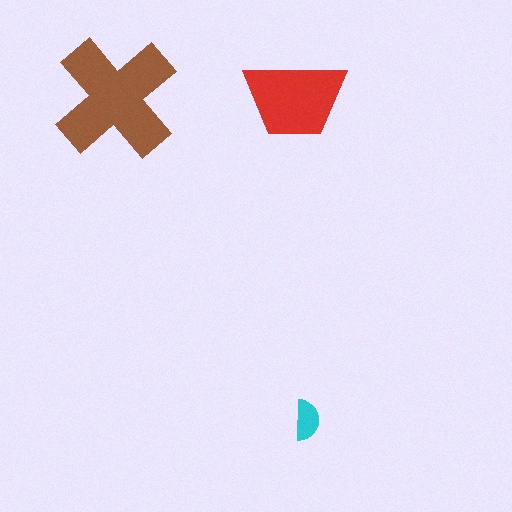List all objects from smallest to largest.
The cyan semicircle, the red trapezoid, the brown cross.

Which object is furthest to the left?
The brown cross is leftmost.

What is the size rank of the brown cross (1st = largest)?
1st.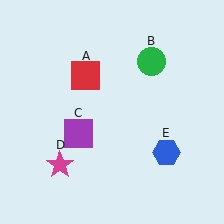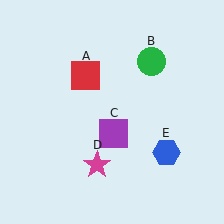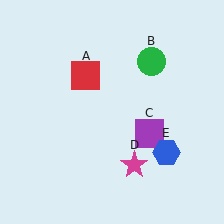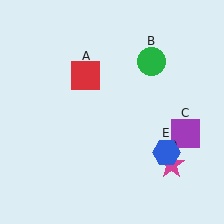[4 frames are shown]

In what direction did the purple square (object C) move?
The purple square (object C) moved right.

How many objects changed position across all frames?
2 objects changed position: purple square (object C), magenta star (object D).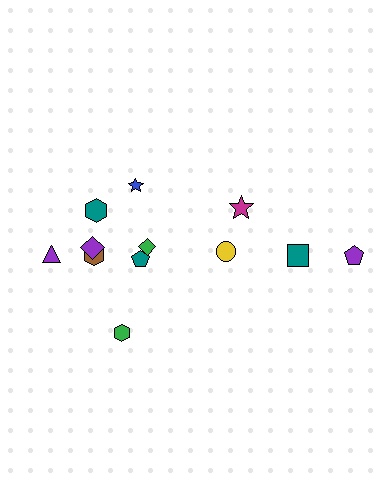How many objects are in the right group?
There are 4 objects.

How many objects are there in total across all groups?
There are 12 objects.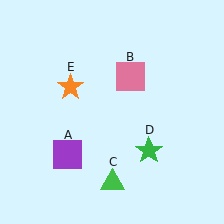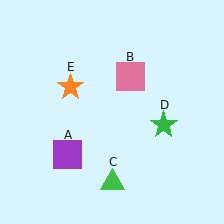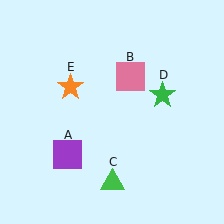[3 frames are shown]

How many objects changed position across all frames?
1 object changed position: green star (object D).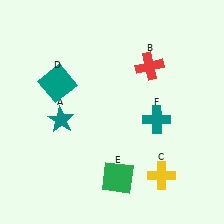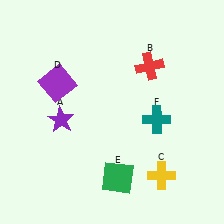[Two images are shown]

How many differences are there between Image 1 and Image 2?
There are 2 differences between the two images.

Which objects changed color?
A changed from teal to purple. D changed from teal to purple.